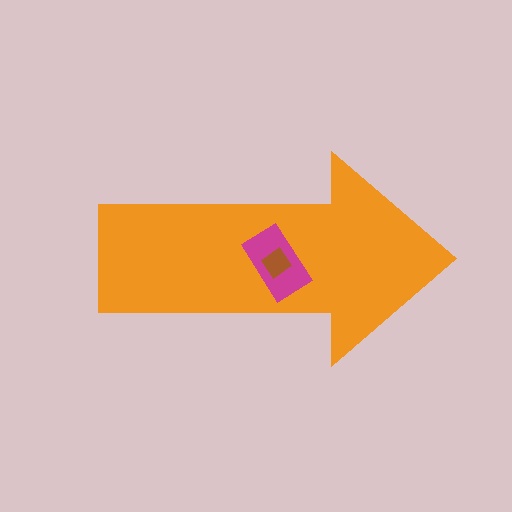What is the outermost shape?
The orange arrow.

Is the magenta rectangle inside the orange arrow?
Yes.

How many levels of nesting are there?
3.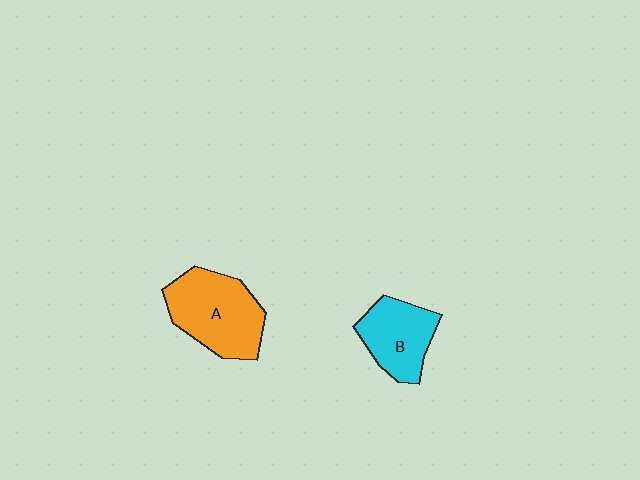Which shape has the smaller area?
Shape B (cyan).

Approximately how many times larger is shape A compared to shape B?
Approximately 1.4 times.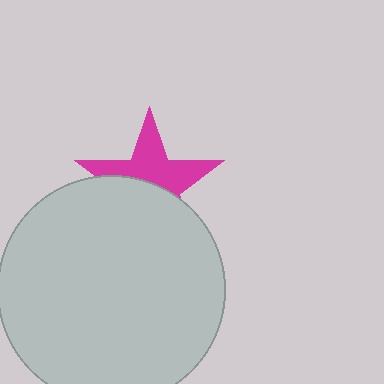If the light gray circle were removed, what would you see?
You would see the complete magenta star.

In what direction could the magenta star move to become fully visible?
The magenta star could move up. That would shift it out from behind the light gray circle entirely.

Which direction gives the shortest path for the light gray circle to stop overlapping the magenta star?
Moving down gives the shortest separation.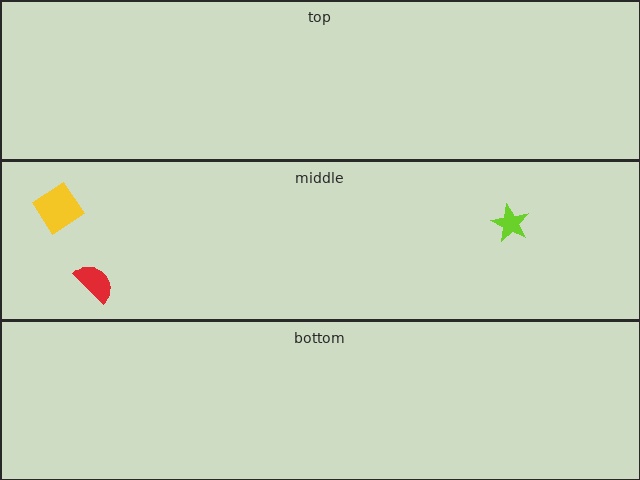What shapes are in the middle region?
The yellow diamond, the lime star, the red semicircle.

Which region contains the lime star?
The middle region.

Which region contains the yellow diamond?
The middle region.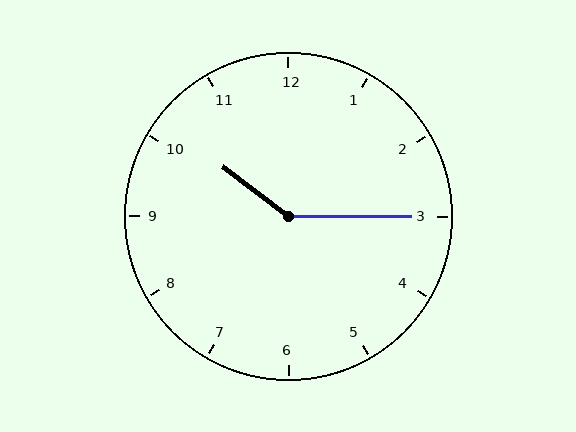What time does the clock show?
10:15.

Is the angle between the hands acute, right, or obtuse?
It is obtuse.